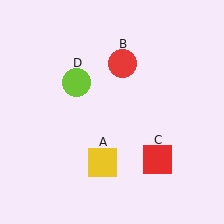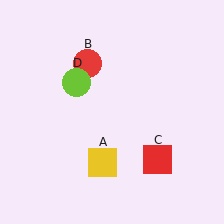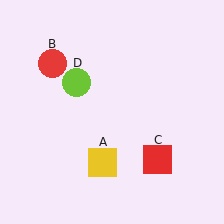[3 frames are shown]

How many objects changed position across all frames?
1 object changed position: red circle (object B).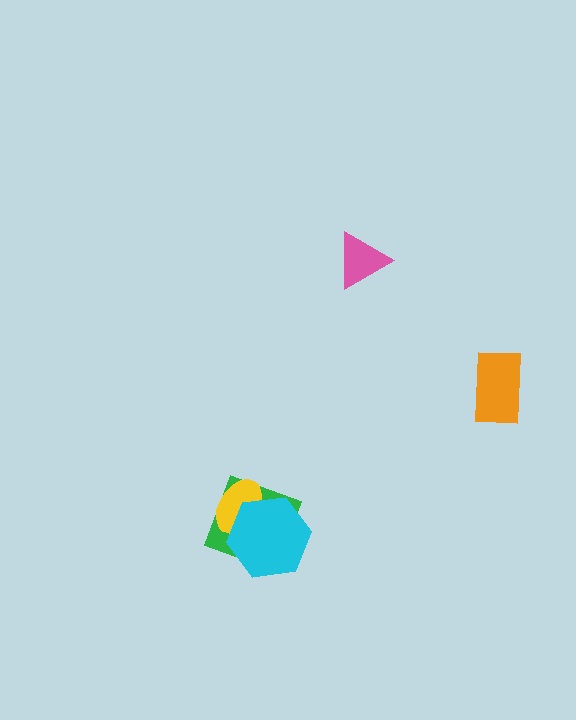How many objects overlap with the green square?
2 objects overlap with the green square.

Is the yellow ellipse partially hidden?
Yes, it is partially covered by another shape.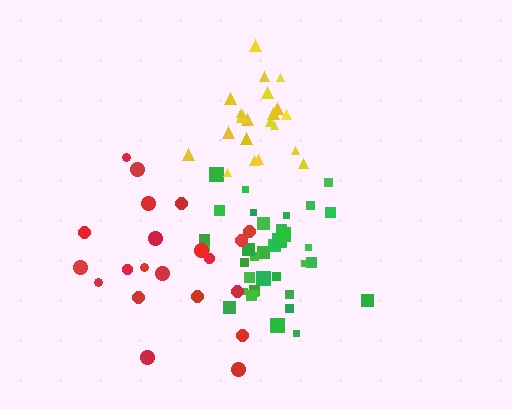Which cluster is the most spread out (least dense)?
Red.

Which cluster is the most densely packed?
Green.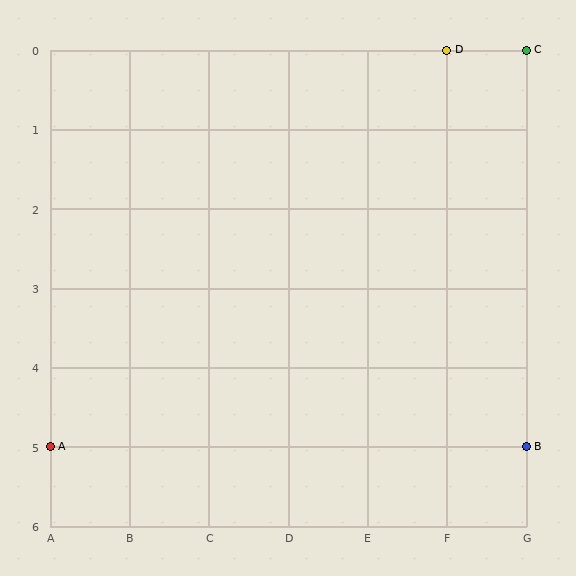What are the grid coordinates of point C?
Point C is at grid coordinates (G, 0).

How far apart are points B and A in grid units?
Points B and A are 6 columns apart.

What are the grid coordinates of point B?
Point B is at grid coordinates (G, 5).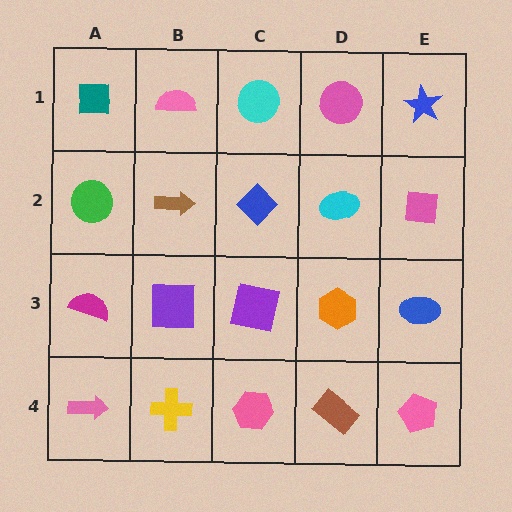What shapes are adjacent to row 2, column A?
A teal square (row 1, column A), a magenta semicircle (row 3, column A), a brown arrow (row 2, column B).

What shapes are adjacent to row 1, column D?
A cyan ellipse (row 2, column D), a cyan circle (row 1, column C), a blue star (row 1, column E).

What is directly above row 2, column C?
A cyan circle.